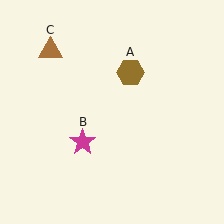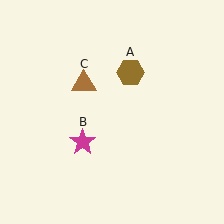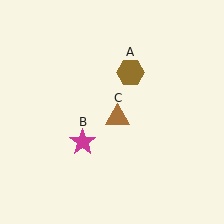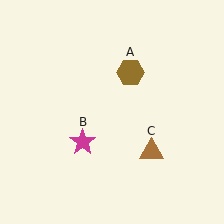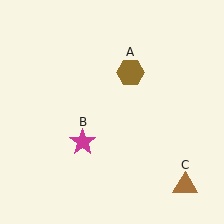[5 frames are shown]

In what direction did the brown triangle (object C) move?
The brown triangle (object C) moved down and to the right.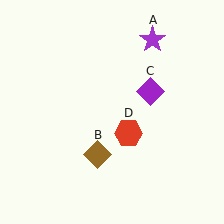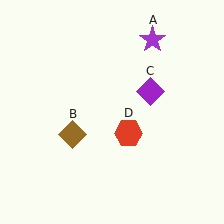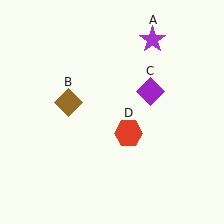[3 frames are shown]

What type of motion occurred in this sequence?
The brown diamond (object B) rotated clockwise around the center of the scene.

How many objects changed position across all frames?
1 object changed position: brown diamond (object B).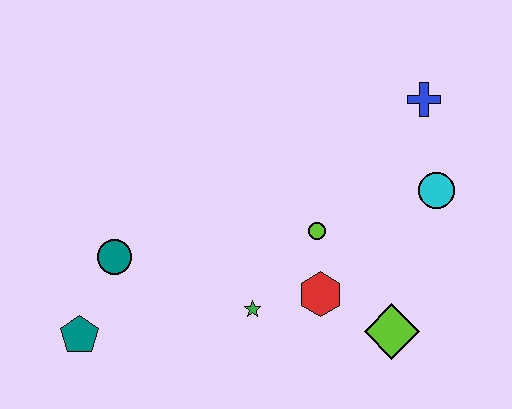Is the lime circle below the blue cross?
Yes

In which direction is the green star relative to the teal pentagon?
The green star is to the right of the teal pentagon.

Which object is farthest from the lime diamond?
The teal pentagon is farthest from the lime diamond.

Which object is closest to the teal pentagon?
The teal circle is closest to the teal pentagon.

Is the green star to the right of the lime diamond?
No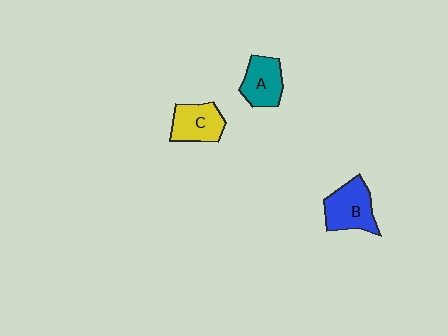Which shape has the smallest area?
Shape A (teal).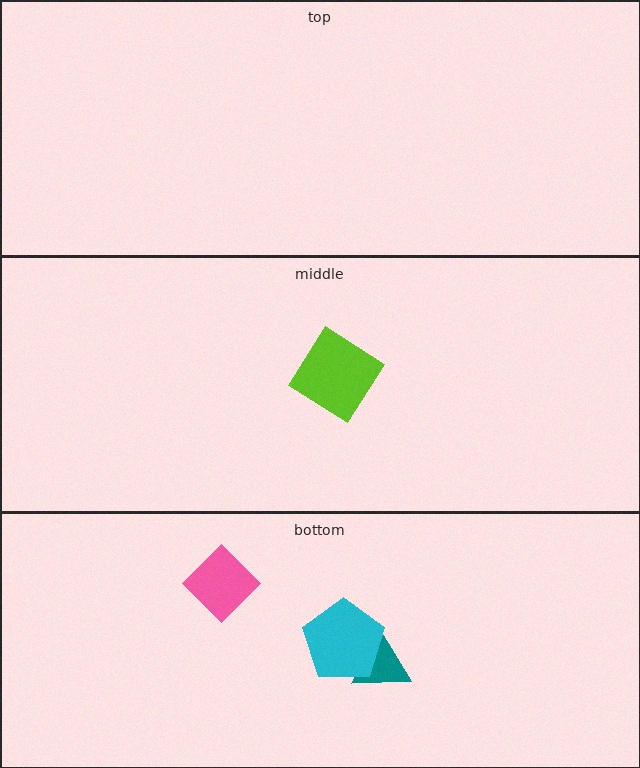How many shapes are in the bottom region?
3.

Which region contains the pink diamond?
The bottom region.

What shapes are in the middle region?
The lime diamond.